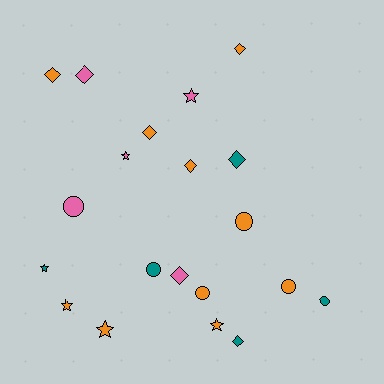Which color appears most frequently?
Orange, with 10 objects.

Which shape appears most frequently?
Diamond, with 8 objects.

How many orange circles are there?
There are 3 orange circles.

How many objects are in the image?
There are 20 objects.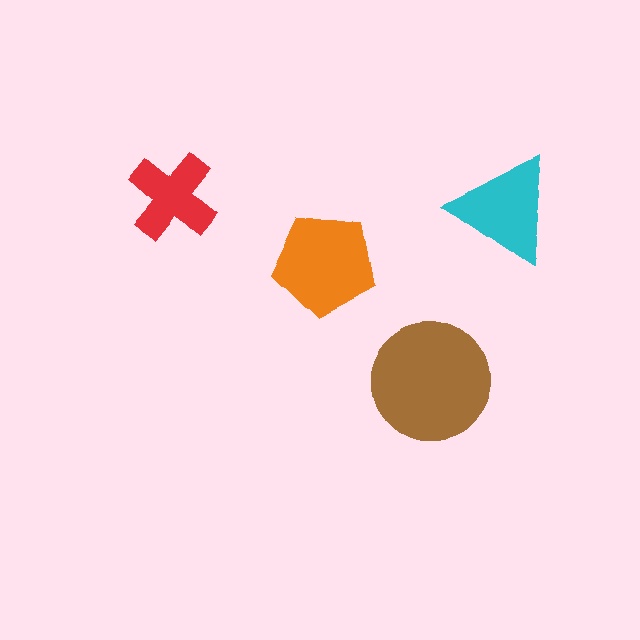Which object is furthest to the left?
The red cross is leftmost.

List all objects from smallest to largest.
The red cross, the cyan triangle, the orange pentagon, the brown circle.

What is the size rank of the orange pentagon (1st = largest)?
2nd.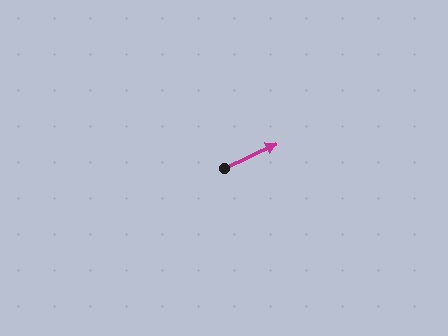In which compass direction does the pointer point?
Northeast.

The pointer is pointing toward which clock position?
Roughly 2 o'clock.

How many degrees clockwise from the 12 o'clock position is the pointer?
Approximately 65 degrees.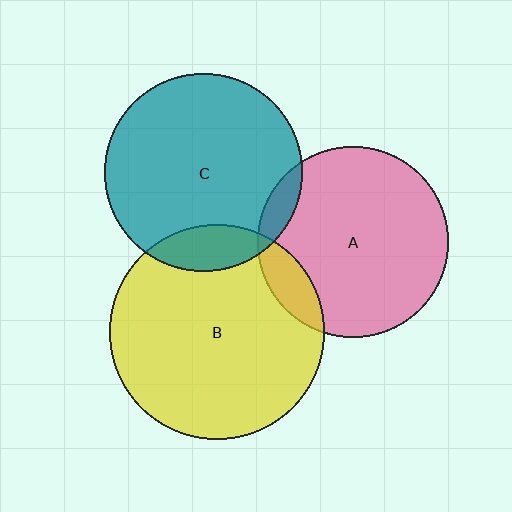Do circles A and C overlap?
Yes.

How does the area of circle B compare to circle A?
Approximately 1.3 times.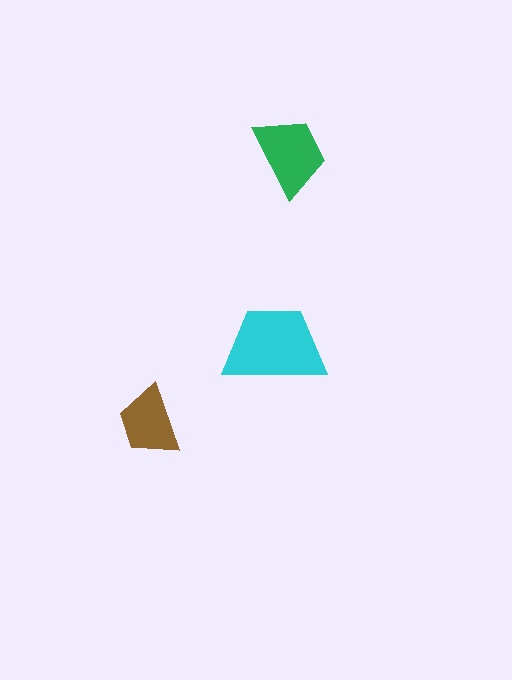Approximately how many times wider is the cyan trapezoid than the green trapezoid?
About 1.5 times wider.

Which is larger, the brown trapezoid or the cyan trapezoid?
The cyan one.